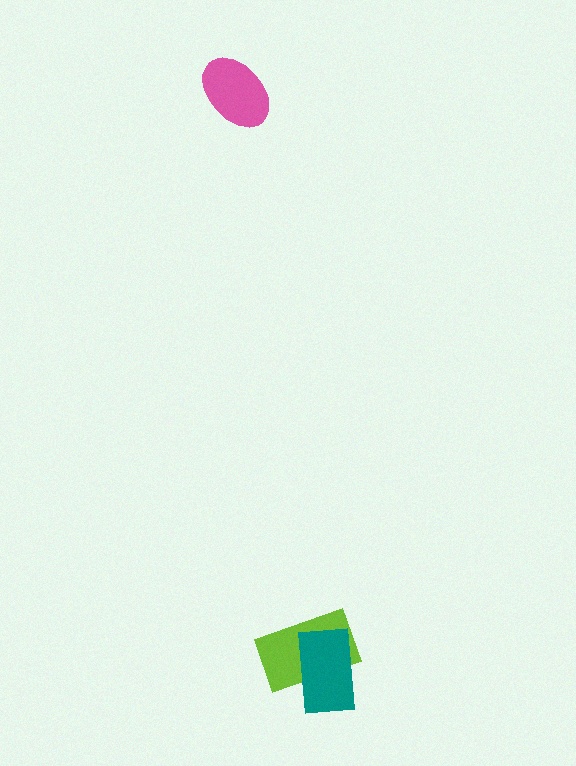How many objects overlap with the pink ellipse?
0 objects overlap with the pink ellipse.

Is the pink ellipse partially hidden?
No, no other shape covers it.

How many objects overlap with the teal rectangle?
1 object overlaps with the teal rectangle.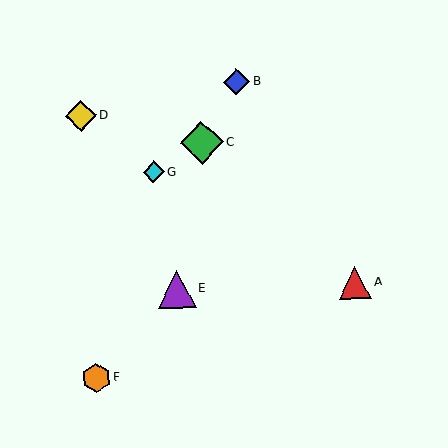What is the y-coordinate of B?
Object B is at y≈82.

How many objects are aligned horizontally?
2 objects (A, E) are aligned horizontally.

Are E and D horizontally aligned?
No, E is at y≈289 and D is at y≈116.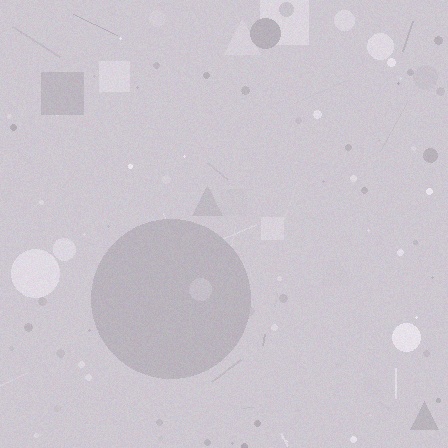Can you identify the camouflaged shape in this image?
The camouflaged shape is a circle.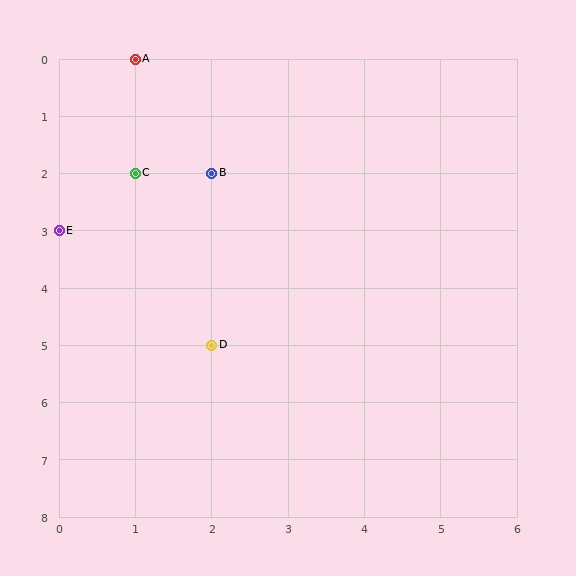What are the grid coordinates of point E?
Point E is at grid coordinates (0, 3).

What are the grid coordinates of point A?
Point A is at grid coordinates (1, 0).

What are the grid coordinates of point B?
Point B is at grid coordinates (2, 2).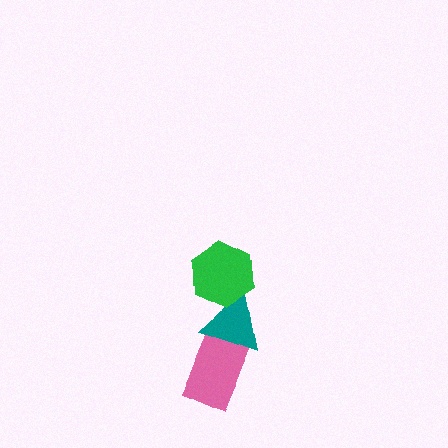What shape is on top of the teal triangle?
The green hexagon is on top of the teal triangle.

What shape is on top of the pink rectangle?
The teal triangle is on top of the pink rectangle.